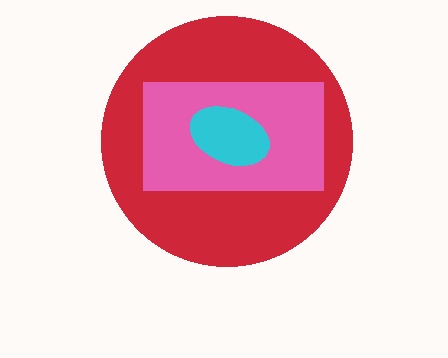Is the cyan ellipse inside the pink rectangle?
Yes.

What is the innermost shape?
The cyan ellipse.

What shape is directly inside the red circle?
The pink rectangle.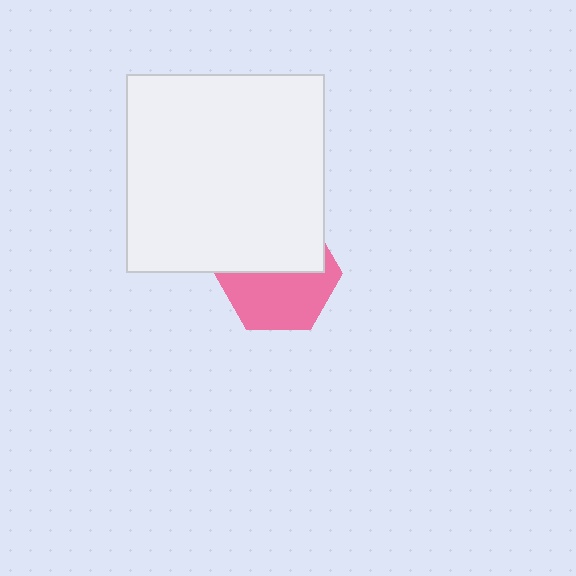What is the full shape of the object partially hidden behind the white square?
The partially hidden object is a pink hexagon.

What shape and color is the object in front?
The object in front is a white square.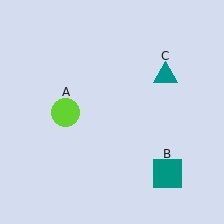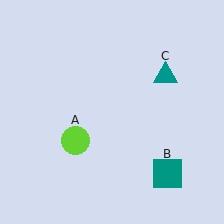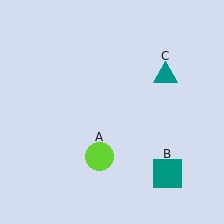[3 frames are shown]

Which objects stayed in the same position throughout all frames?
Teal square (object B) and teal triangle (object C) remained stationary.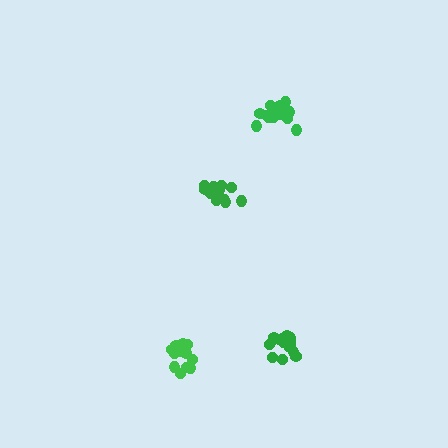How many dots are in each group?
Group 1: 12 dots, Group 2: 14 dots, Group 3: 16 dots, Group 4: 13 dots (55 total).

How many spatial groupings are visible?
There are 4 spatial groupings.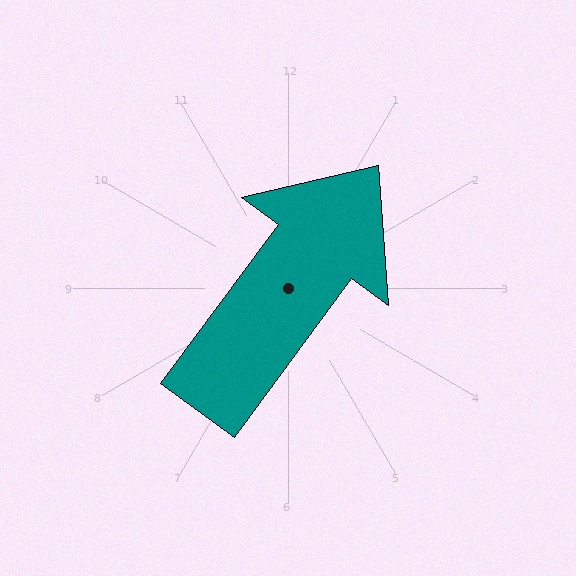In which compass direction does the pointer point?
Northeast.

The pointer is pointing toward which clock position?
Roughly 1 o'clock.